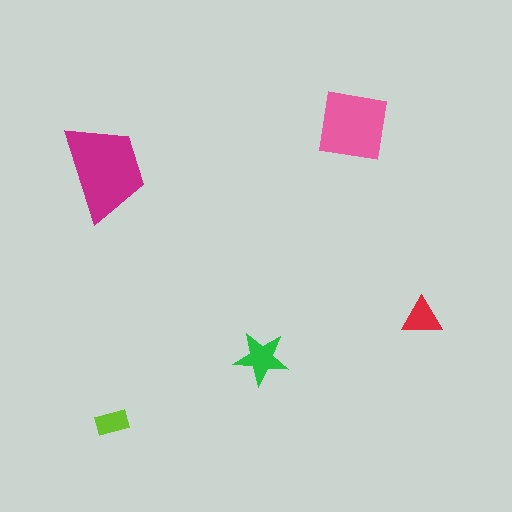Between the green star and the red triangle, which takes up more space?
The green star.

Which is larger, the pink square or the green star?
The pink square.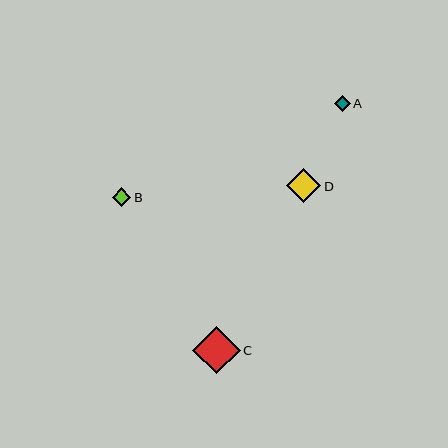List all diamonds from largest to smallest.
From largest to smallest: C, D, B, A.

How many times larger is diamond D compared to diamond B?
Diamond D is approximately 1.9 times the size of diamond B.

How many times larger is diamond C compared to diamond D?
Diamond C is approximately 1.4 times the size of diamond D.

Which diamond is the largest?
Diamond C is the largest with a size of approximately 47 pixels.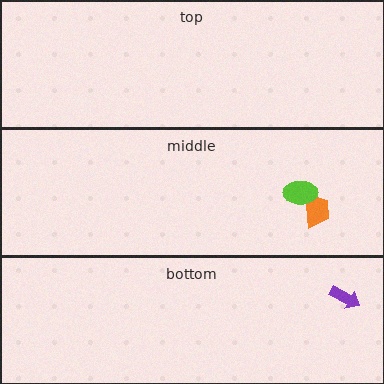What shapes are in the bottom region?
The purple arrow.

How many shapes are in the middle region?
2.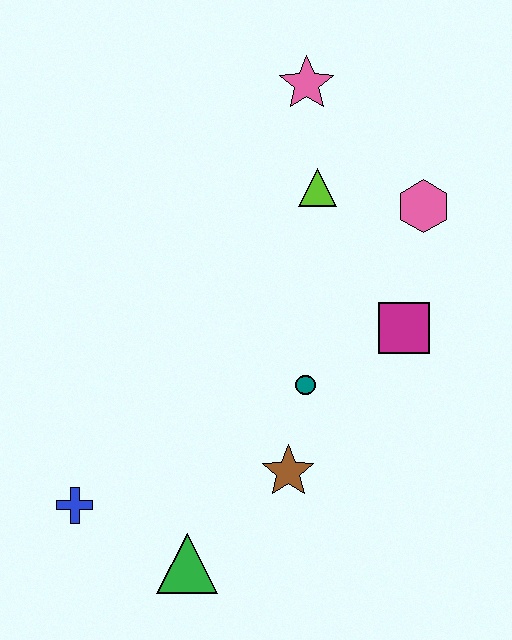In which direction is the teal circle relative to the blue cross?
The teal circle is to the right of the blue cross.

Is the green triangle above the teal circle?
No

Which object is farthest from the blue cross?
The pink star is farthest from the blue cross.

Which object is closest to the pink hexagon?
The lime triangle is closest to the pink hexagon.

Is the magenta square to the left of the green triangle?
No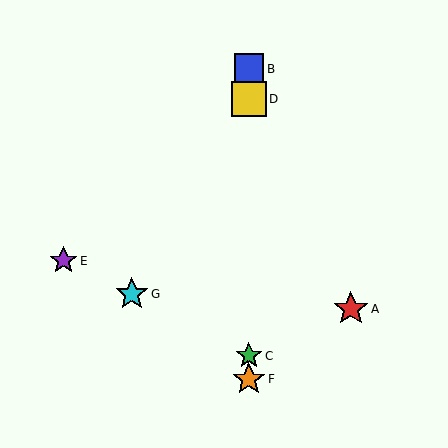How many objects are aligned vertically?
4 objects (B, C, D, F) are aligned vertically.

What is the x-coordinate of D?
Object D is at x≈249.